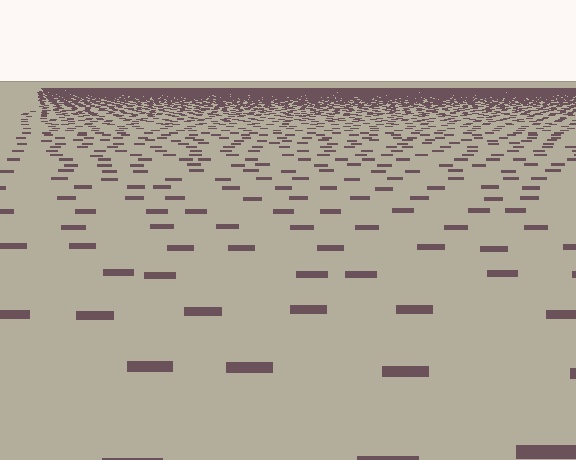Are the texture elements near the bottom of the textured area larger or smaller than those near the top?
Larger. Near the bottom, elements are closer to the viewer and appear at a bigger on-screen size.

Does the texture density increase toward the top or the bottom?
Density increases toward the top.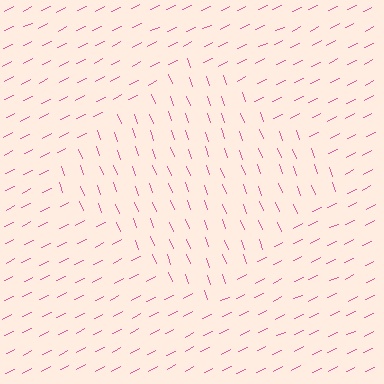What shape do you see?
I see a diamond.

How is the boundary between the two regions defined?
The boundary is defined purely by a change in line orientation (approximately 85 degrees difference). All lines are the same color and thickness.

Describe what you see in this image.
The image is filled with small pink line segments. A diamond region in the image has lines oriented differently from the surrounding lines, creating a visible texture boundary.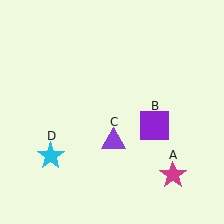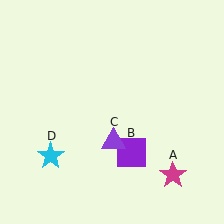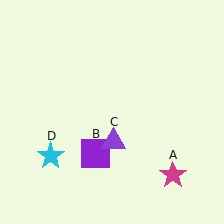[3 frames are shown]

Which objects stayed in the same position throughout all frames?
Magenta star (object A) and purple triangle (object C) and cyan star (object D) remained stationary.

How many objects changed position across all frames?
1 object changed position: purple square (object B).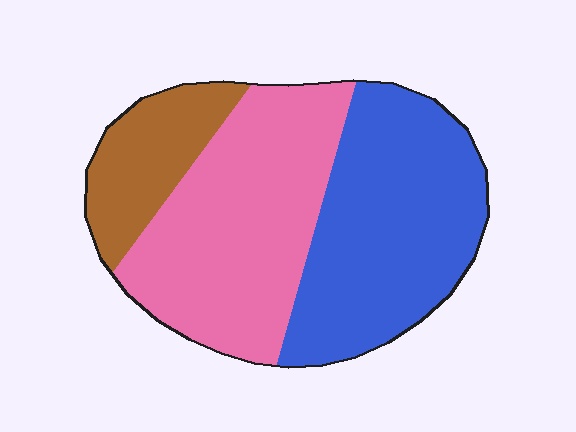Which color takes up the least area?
Brown, at roughly 15%.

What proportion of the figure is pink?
Pink takes up about two fifths (2/5) of the figure.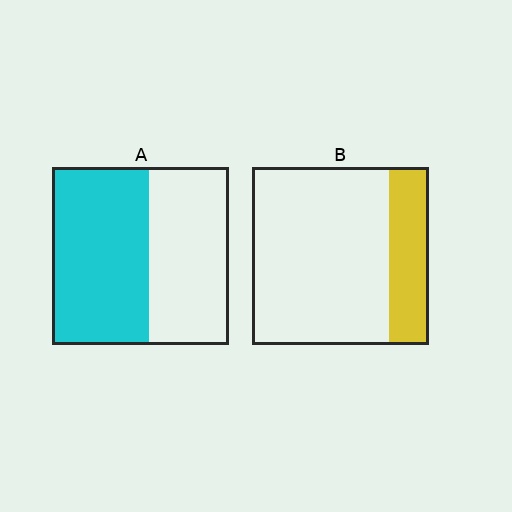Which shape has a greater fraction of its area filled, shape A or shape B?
Shape A.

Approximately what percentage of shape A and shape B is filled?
A is approximately 55% and B is approximately 25%.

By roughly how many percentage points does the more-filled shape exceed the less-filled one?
By roughly 30 percentage points (A over B).